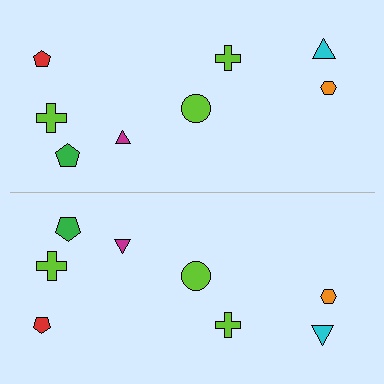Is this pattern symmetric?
Yes, this pattern has bilateral (reflection) symmetry.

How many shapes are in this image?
There are 16 shapes in this image.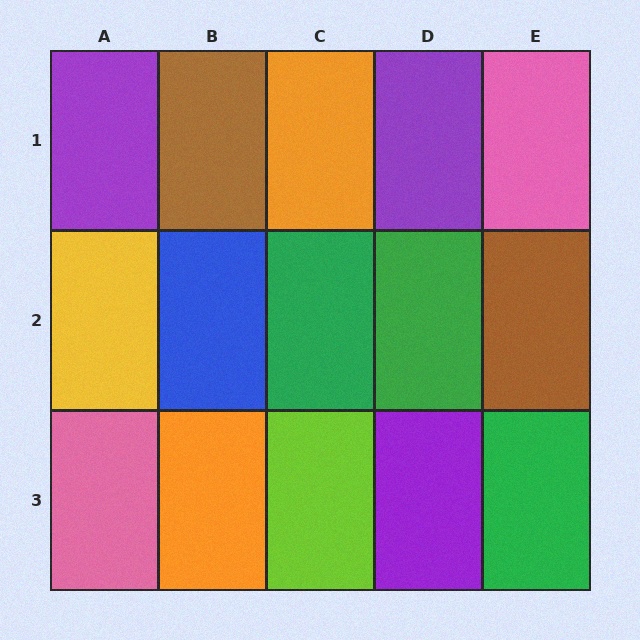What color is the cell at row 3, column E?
Green.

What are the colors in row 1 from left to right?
Purple, brown, orange, purple, pink.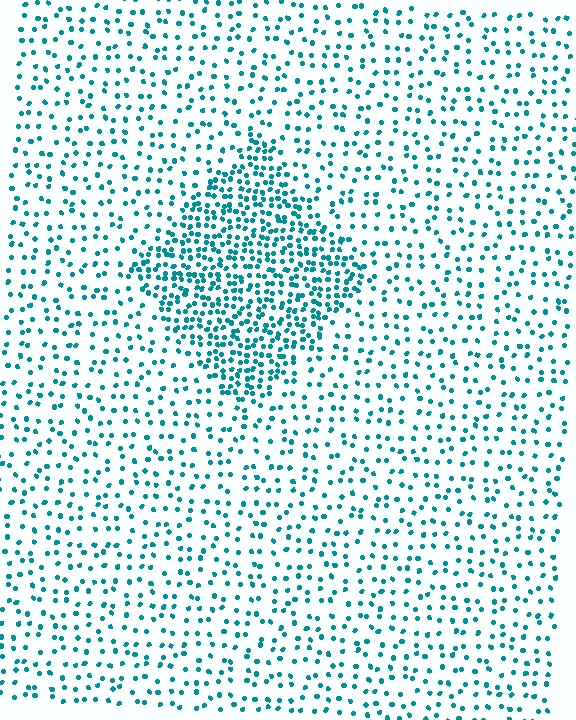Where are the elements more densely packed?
The elements are more densely packed inside the diamond boundary.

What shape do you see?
I see a diamond.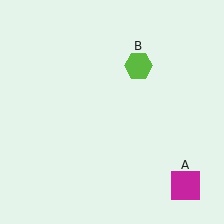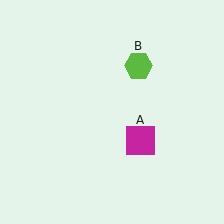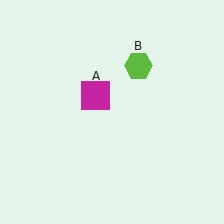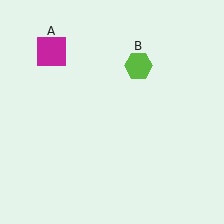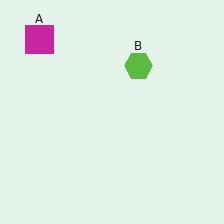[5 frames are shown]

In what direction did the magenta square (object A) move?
The magenta square (object A) moved up and to the left.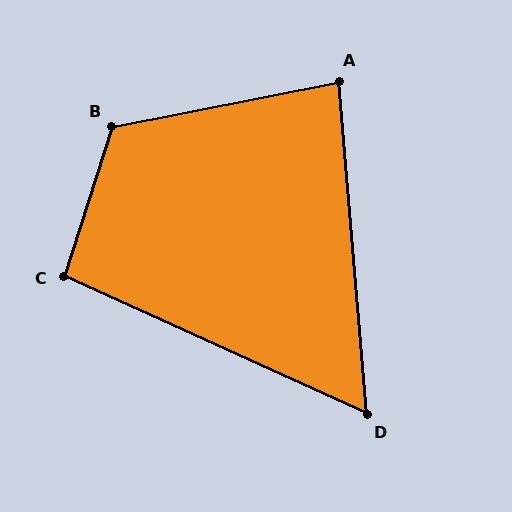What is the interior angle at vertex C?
Approximately 97 degrees (obtuse).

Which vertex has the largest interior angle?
B, at approximately 119 degrees.